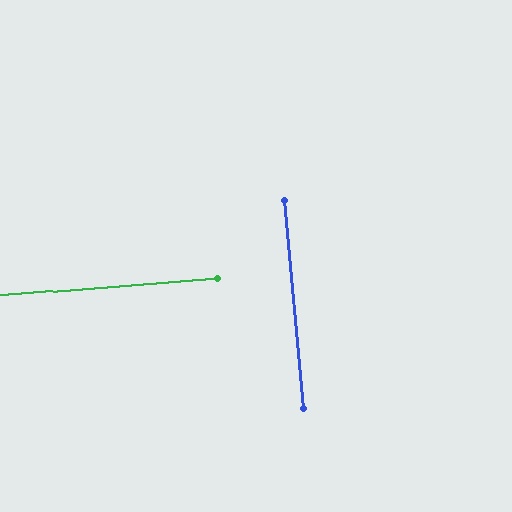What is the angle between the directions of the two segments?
Approximately 89 degrees.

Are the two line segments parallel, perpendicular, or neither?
Perpendicular — they meet at approximately 89°.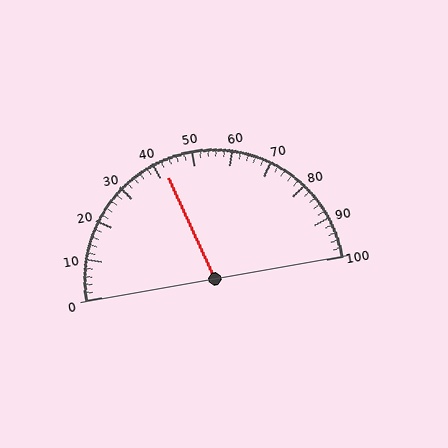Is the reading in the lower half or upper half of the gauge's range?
The reading is in the lower half of the range (0 to 100).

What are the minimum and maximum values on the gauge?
The gauge ranges from 0 to 100.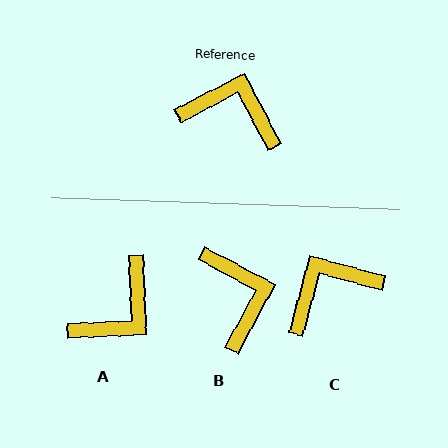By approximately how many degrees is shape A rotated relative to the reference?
Approximately 115 degrees clockwise.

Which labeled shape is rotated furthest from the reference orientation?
A, about 115 degrees away.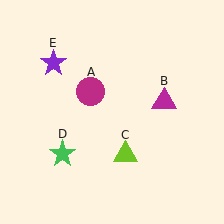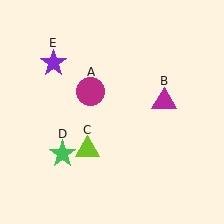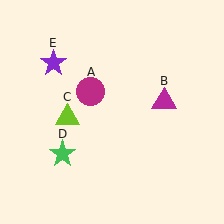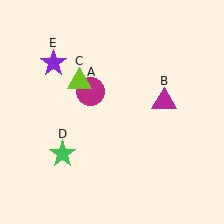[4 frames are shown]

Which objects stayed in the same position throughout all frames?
Magenta circle (object A) and magenta triangle (object B) and green star (object D) and purple star (object E) remained stationary.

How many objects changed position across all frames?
1 object changed position: lime triangle (object C).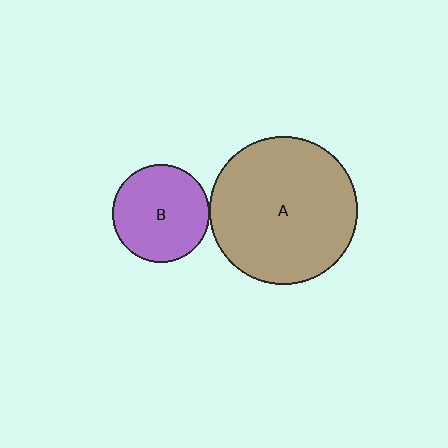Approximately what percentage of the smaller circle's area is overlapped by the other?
Approximately 5%.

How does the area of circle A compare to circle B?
Approximately 2.3 times.